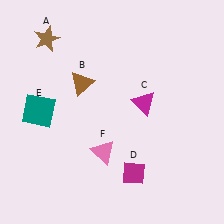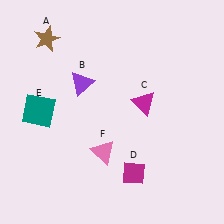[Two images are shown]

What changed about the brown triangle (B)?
In Image 1, B is brown. In Image 2, it changed to purple.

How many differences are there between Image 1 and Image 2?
There is 1 difference between the two images.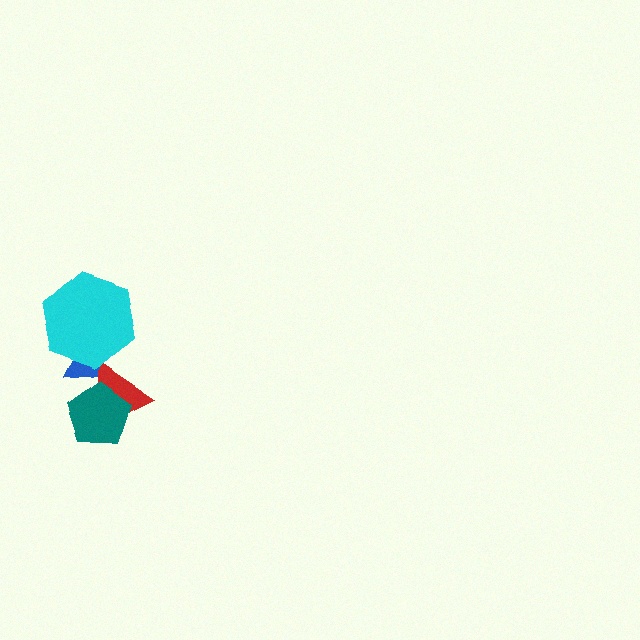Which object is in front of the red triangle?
The teal pentagon is in front of the red triangle.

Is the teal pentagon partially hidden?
No, no other shape covers it.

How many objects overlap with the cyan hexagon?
1 object overlaps with the cyan hexagon.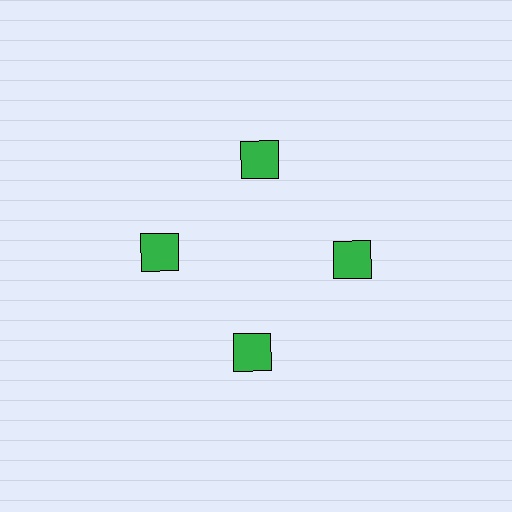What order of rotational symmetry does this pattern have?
This pattern has 4-fold rotational symmetry.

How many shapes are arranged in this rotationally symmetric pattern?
There are 4 shapes, arranged in 4 groups of 1.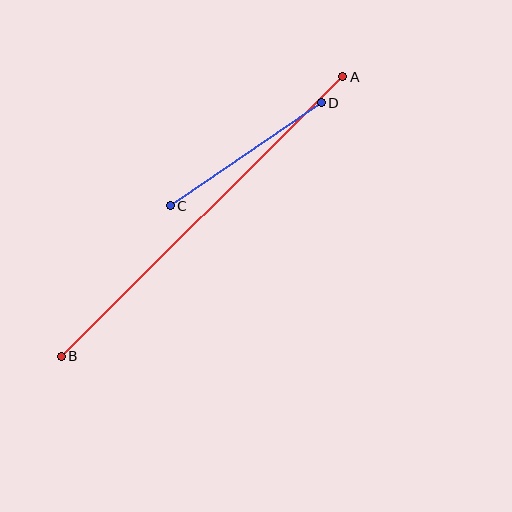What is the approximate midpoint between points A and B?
The midpoint is at approximately (202, 216) pixels.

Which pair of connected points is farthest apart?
Points A and B are farthest apart.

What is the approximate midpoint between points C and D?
The midpoint is at approximately (246, 154) pixels.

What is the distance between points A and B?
The distance is approximately 397 pixels.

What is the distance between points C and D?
The distance is approximately 183 pixels.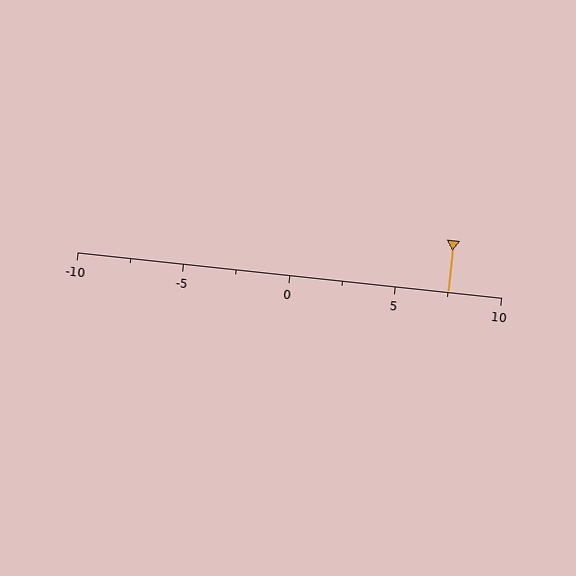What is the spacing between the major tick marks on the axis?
The major ticks are spaced 5 apart.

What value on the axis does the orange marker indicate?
The marker indicates approximately 7.5.